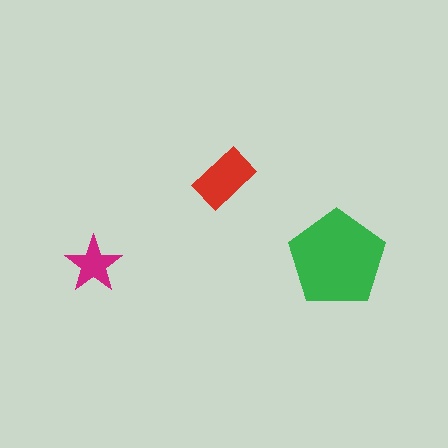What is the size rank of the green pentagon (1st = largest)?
1st.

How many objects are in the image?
There are 3 objects in the image.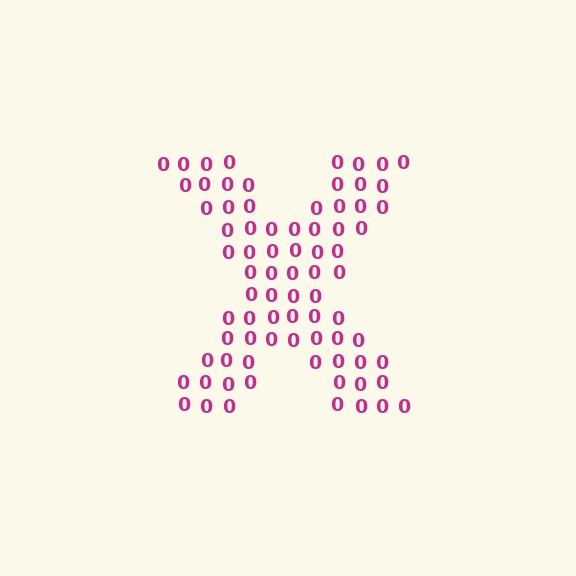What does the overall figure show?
The overall figure shows the letter X.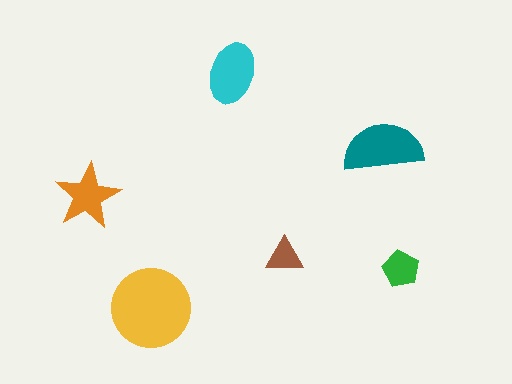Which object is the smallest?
The brown triangle.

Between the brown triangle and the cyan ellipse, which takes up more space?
The cyan ellipse.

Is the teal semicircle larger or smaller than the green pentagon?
Larger.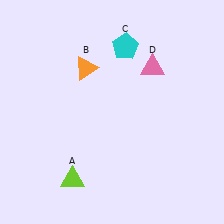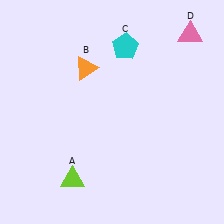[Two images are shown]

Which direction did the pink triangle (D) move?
The pink triangle (D) moved right.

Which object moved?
The pink triangle (D) moved right.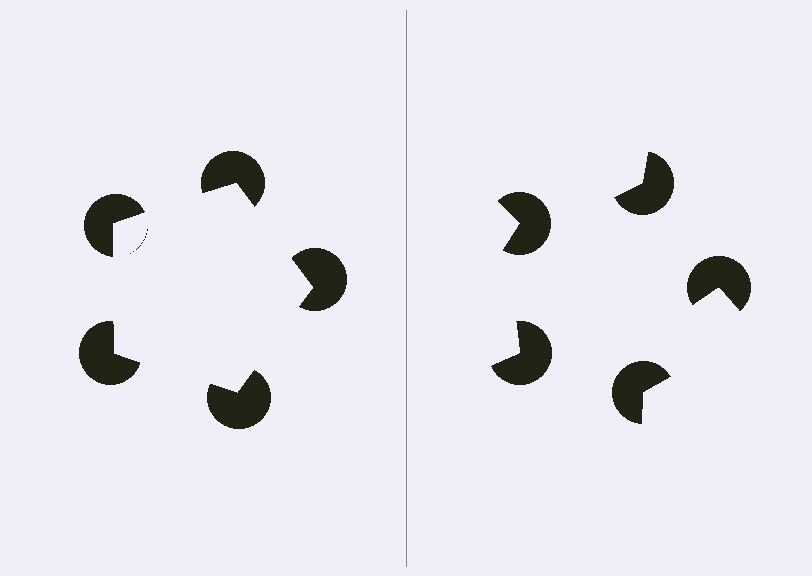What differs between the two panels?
The pac-man discs are positioned identically on both sides; only the wedge orientations differ. On the left they align to a pentagon; on the right they are misaligned.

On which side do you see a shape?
An illusory pentagon appears on the left side. On the right side the wedge cuts are rotated, so no coherent shape forms.